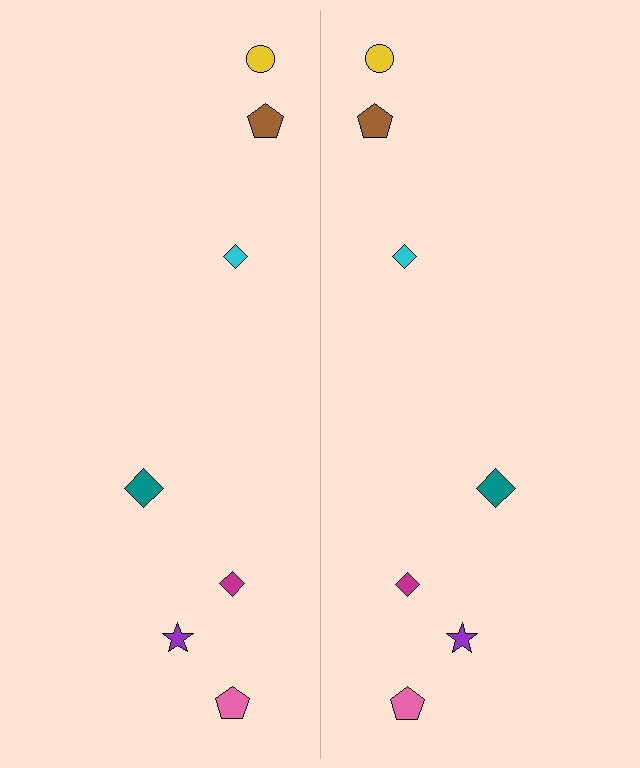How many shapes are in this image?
There are 14 shapes in this image.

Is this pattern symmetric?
Yes, this pattern has bilateral (reflection) symmetry.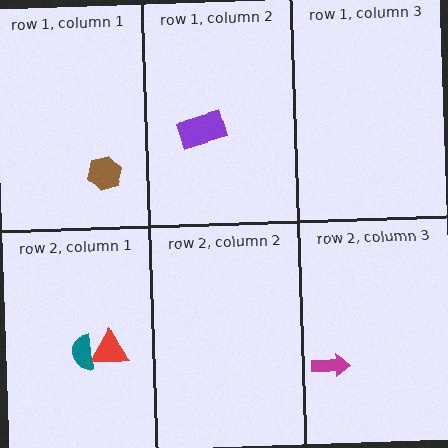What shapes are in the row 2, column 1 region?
The teal semicircle, the red triangle.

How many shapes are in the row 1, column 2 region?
1.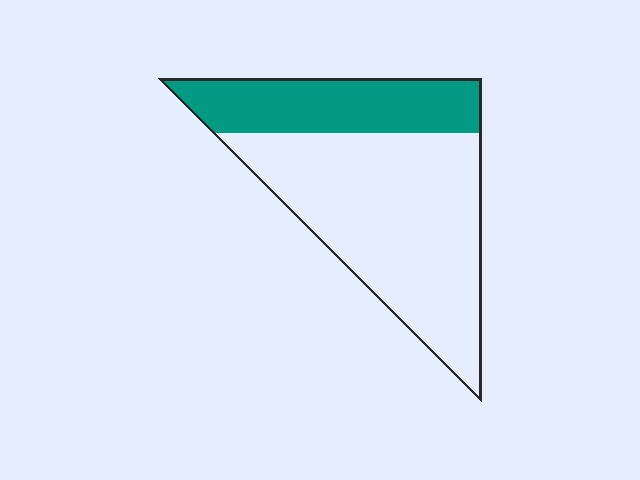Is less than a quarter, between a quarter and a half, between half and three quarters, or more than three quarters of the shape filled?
Between a quarter and a half.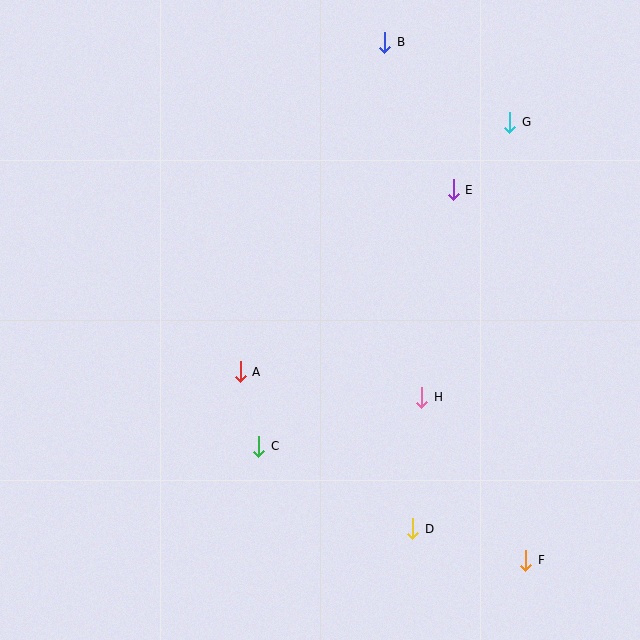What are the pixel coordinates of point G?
Point G is at (510, 122).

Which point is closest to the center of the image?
Point A at (240, 372) is closest to the center.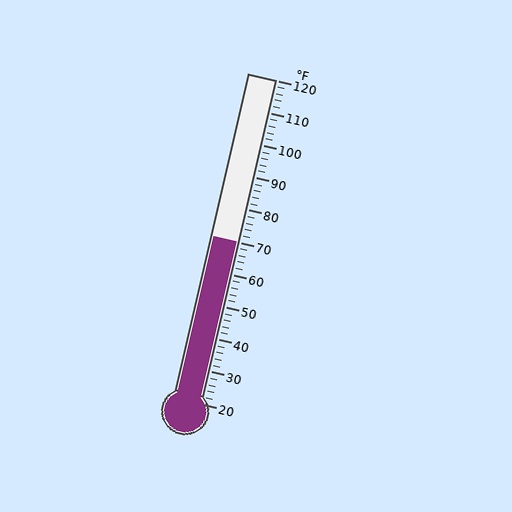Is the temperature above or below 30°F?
The temperature is above 30°F.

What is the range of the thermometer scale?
The thermometer scale ranges from 20°F to 120°F.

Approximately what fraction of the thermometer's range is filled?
The thermometer is filled to approximately 50% of its range.